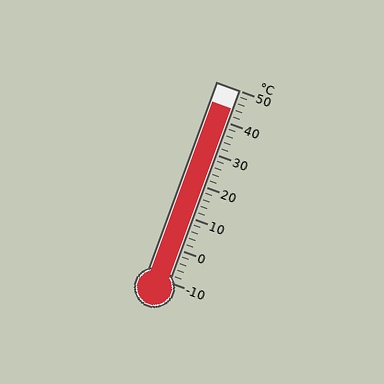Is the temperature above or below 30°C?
The temperature is above 30°C.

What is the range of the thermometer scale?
The thermometer scale ranges from -10°C to 50°C.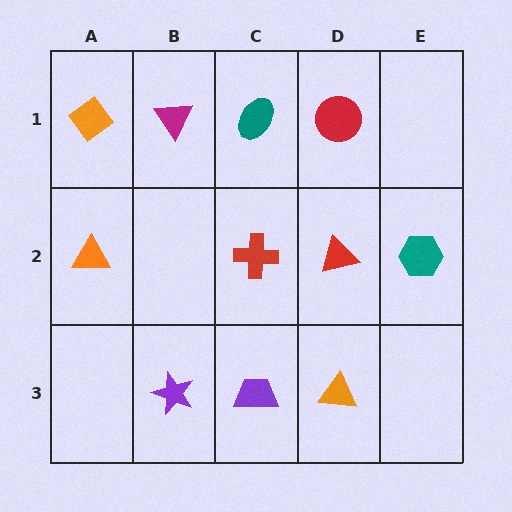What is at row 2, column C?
A red cross.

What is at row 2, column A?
An orange triangle.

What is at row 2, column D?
A red triangle.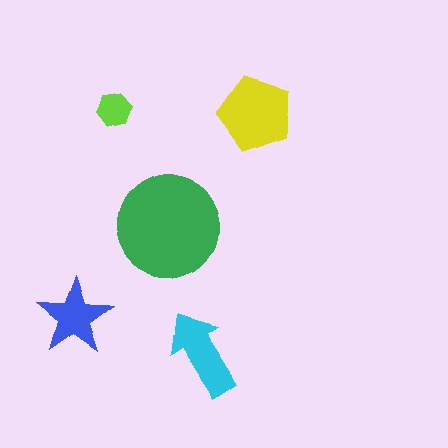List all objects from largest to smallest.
The green circle, the yellow pentagon, the cyan arrow, the blue star, the lime hexagon.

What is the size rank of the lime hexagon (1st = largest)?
5th.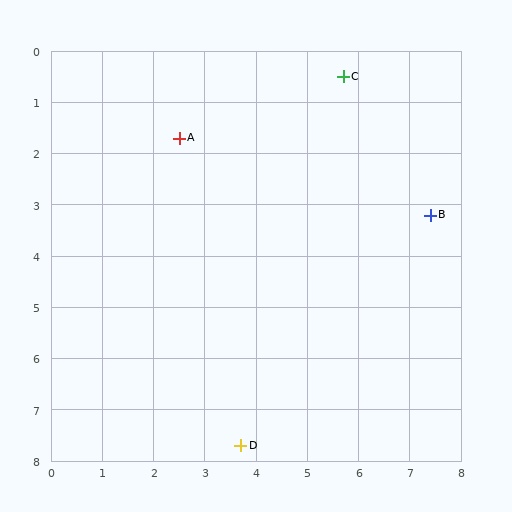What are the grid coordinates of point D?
Point D is at approximately (3.7, 7.7).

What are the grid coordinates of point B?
Point B is at approximately (7.4, 3.2).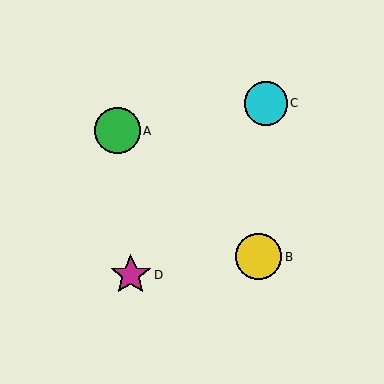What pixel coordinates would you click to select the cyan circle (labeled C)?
Click at (266, 103) to select the cyan circle C.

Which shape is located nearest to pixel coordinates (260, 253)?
The yellow circle (labeled B) at (259, 257) is nearest to that location.